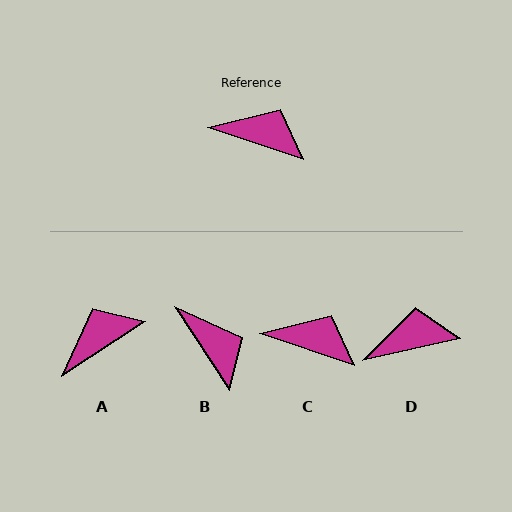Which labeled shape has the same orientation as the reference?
C.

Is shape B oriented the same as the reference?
No, it is off by about 39 degrees.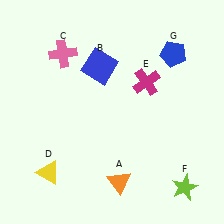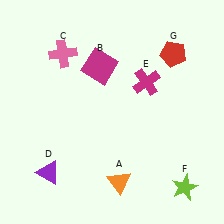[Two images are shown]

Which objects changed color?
B changed from blue to magenta. D changed from yellow to purple. G changed from blue to red.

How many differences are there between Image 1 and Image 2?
There are 3 differences between the two images.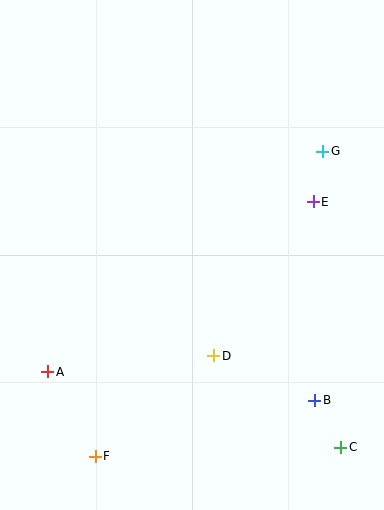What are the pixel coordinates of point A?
Point A is at (48, 372).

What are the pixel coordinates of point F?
Point F is at (95, 456).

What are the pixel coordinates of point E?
Point E is at (313, 202).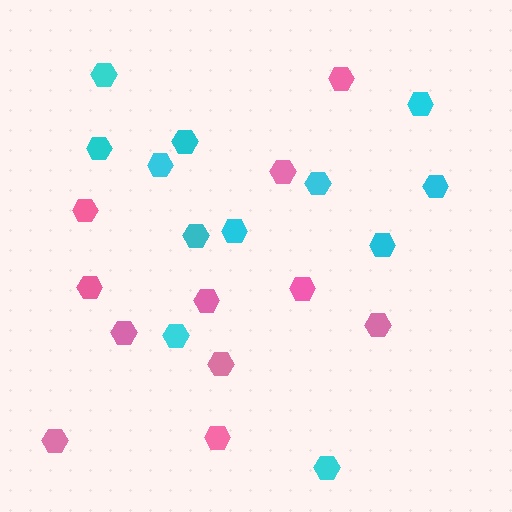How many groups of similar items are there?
There are 2 groups: one group of pink hexagons (11) and one group of cyan hexagons (12).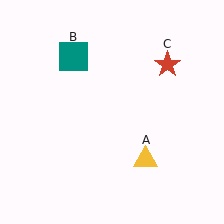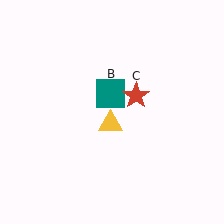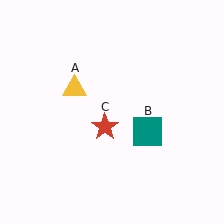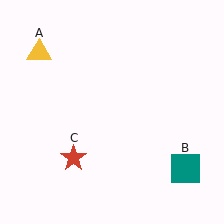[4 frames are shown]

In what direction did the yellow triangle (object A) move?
The yellow triangle (object A) moved up and to the left.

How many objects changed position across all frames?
3 objects changed position: yellow triangle (object A), teal square (object B), red star (object C).